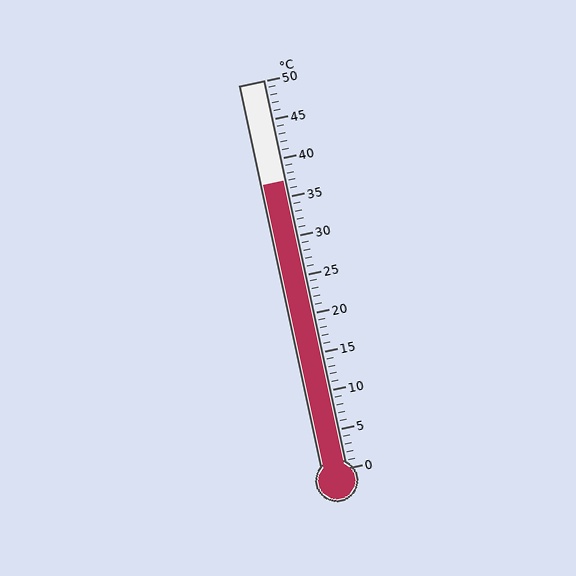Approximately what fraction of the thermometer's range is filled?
The thermometer is filled to approximately 75% of its range.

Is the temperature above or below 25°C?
The temperature is above 25°C.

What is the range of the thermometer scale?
The thermometer scale ranges from 0°C to 50°C.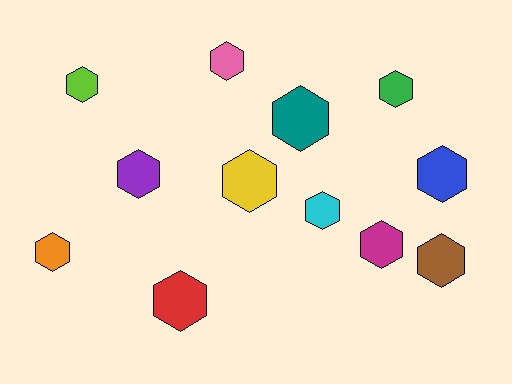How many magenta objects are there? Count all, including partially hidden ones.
There is 1 magenta object.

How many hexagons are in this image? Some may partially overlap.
There are 12 hexagons.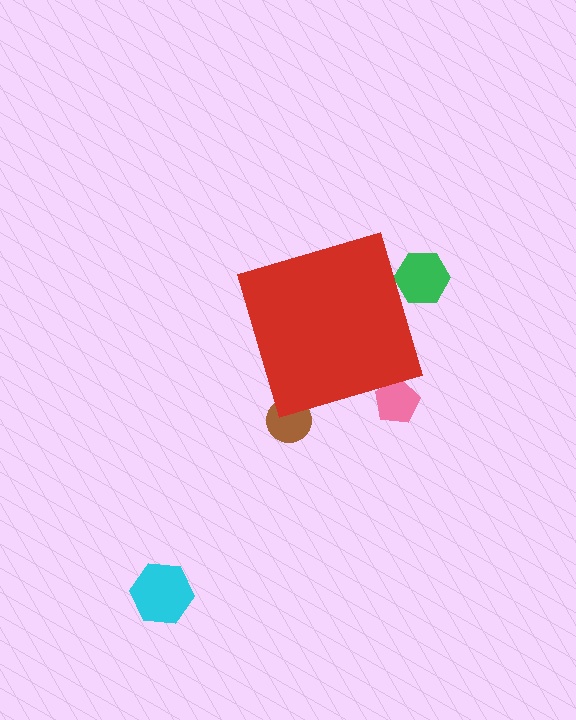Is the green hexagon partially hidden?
Yes, the green hexagon is partially hidden behind the red diamond.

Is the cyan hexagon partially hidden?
No, the cyan hexagon is fully visible.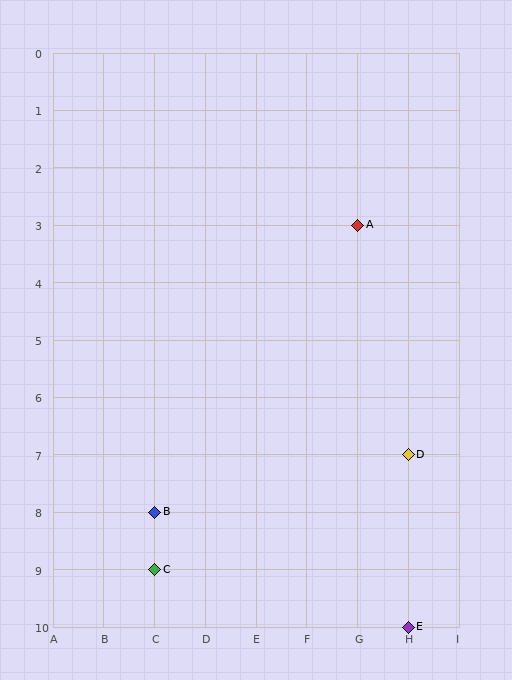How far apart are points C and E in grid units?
Points C and E are 5 columns and 1 row apart (about 5.1 grid units diagonally).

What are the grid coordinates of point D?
Point D is at grid coordinates (H, 7).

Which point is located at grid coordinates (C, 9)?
Point C is at (C, 9).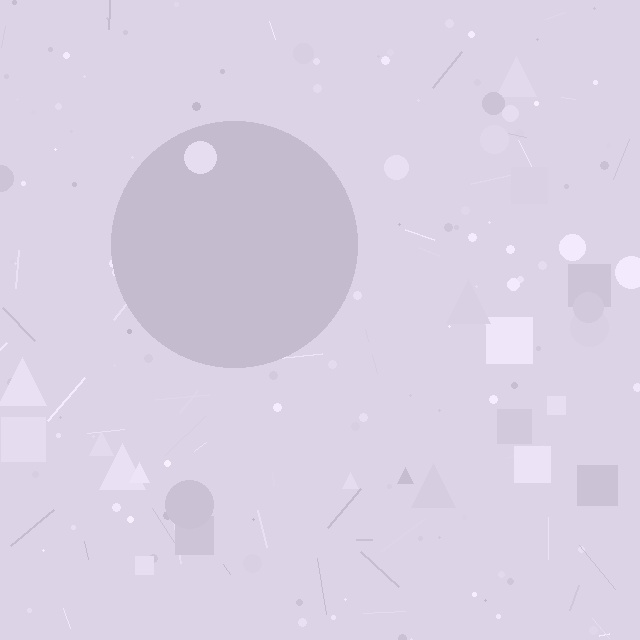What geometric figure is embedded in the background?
A circle is embedded in the background.